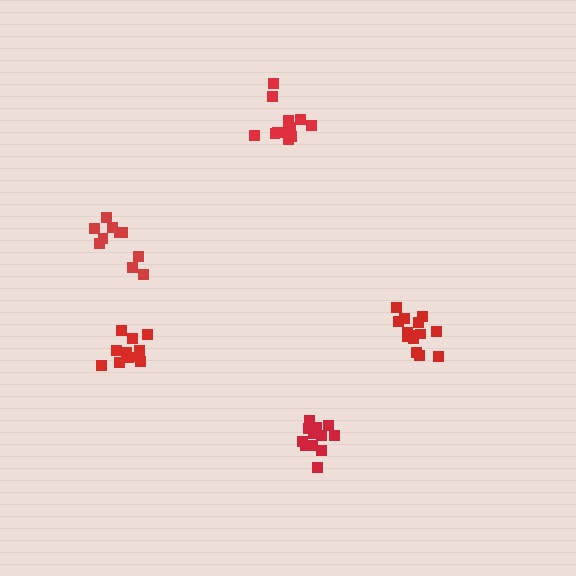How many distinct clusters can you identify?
There are 5 distinct clusters.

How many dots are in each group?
Group 1: 14 dots, Group 2: 14 dots, Group 3: 11 dots, Group 4: 12 dots, Group 5: 10 dots (61 total).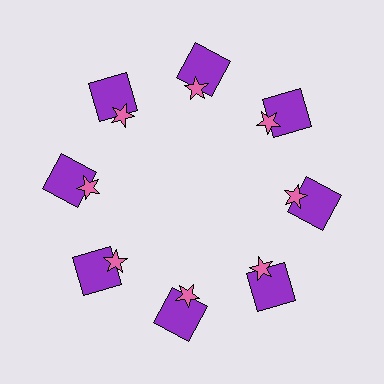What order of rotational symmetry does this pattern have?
This pattern has 8-fold rotational symmetry.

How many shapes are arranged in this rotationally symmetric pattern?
There are 16 shapes, arranged in 8 groups of 2.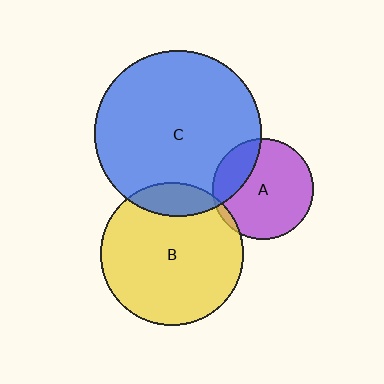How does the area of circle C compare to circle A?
Approximately 2.7 times.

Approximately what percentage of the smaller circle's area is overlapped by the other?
Approximately 5%.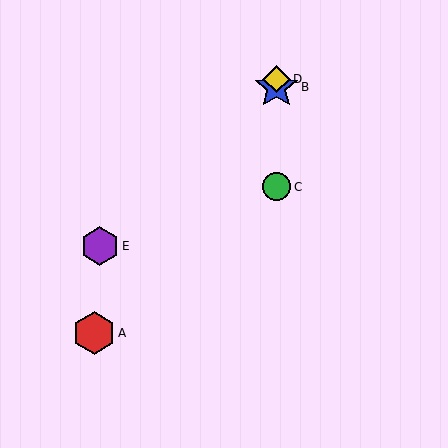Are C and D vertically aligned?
Yes, both are at x≈276.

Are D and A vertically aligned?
No, D is at x≈276 and A is at x≈94.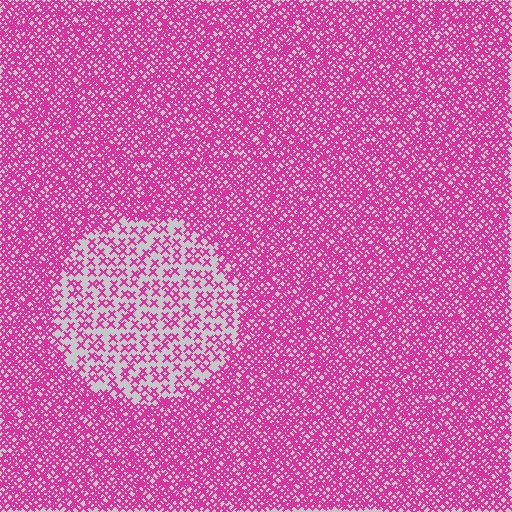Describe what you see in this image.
The image contains small magenta elements arranged at two different densities. A circle-shaped region is visible where the elements are less densely packed than the surrounding area.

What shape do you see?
I see a circle.